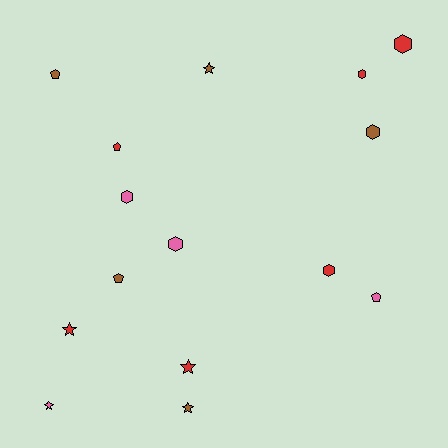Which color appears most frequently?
Red, with 6 objects.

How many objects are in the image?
There are 15 objects.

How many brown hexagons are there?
There is 1 brown hexagon.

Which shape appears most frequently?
Hexagon, with 6 objects.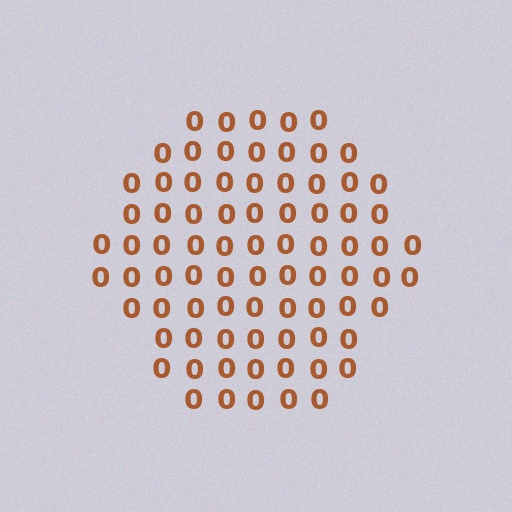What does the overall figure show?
The overall figure shows a hexagon.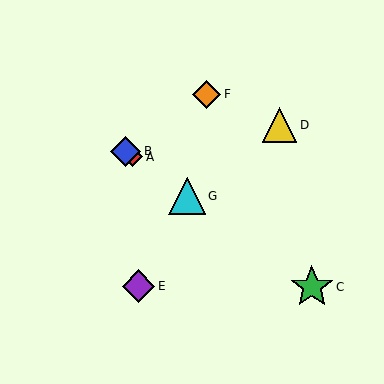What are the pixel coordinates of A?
Object A is at (133, 157).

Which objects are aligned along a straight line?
Objects A, B, C, G are aligned along a straight line.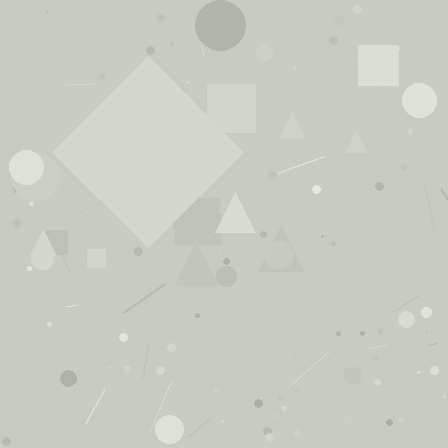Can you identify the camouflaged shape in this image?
The camouflaged shape is a diamond.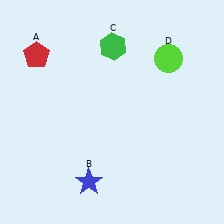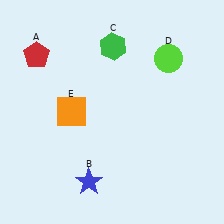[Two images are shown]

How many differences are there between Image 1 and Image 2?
There is 1 difference between the two images.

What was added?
An orange square (E) was added in Image 2.